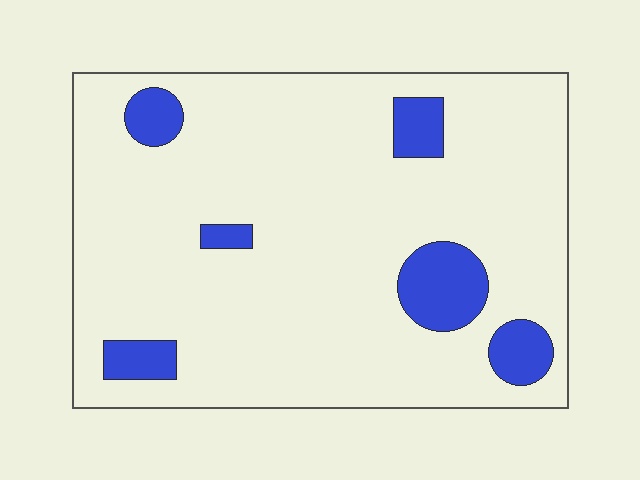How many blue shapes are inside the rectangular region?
6.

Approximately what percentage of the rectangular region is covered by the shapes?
Approximately 10%.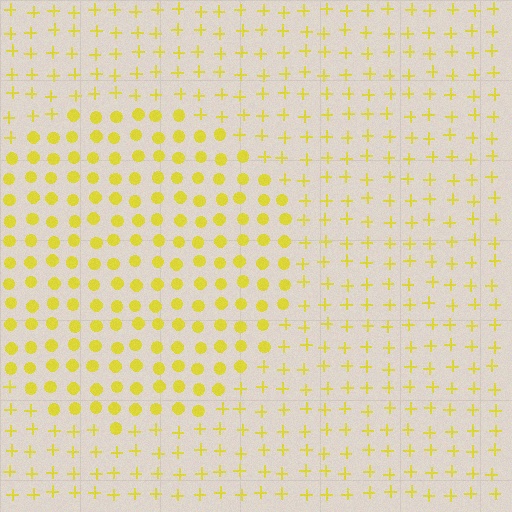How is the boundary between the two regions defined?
The boundary is defined by a change in element shape: circles inside vs. plus signs outside. All elements share the same color and spacing.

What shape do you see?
I see a circle.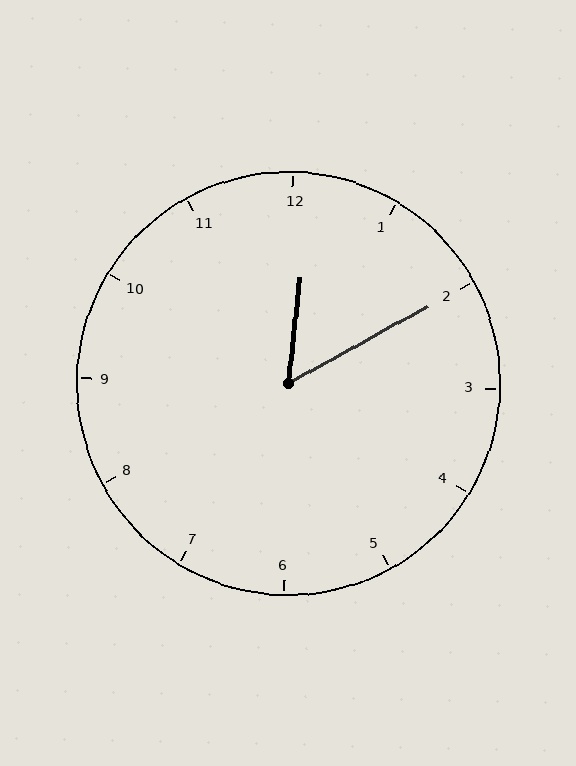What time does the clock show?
12:10.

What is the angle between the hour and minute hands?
Approximately 55 degrees.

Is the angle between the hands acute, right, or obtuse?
It is acute.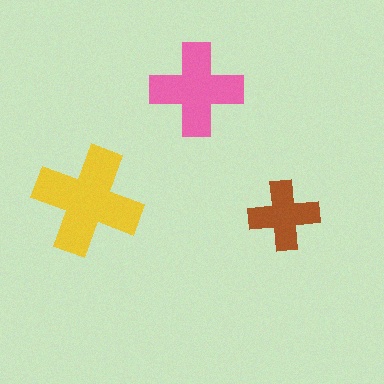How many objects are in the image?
There are 3 objects in the image.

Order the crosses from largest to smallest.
the yellow one, the pink one, the brown one.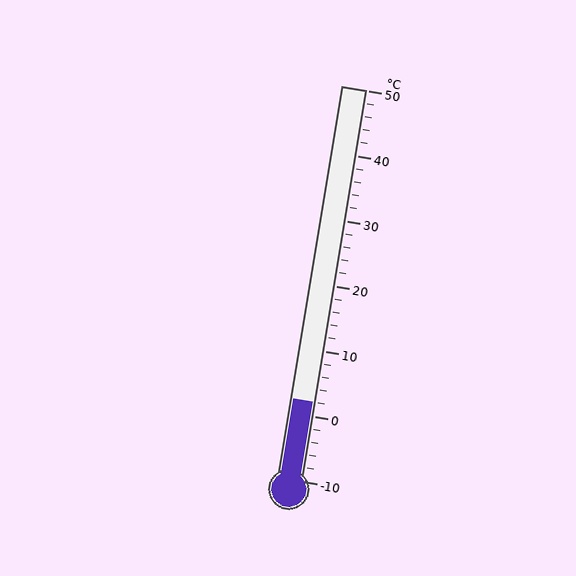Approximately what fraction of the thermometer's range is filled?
The thermometer is filled to approximately 20% of its range.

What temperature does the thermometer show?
The thermometer shows approximately 2°C.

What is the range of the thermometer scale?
The thermometer scale ranges from -10°C to 50°C.